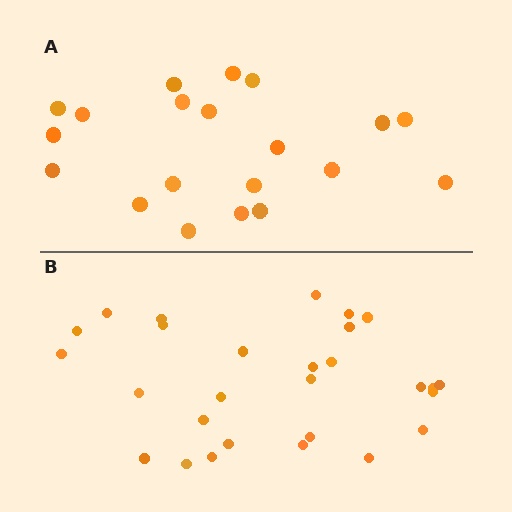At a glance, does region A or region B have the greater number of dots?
Region B (the bottom region) has more dots.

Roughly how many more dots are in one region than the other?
Region B has roughly 8 or so more dots than region A.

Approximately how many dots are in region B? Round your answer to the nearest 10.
About 30 dots. (The exact count is 28, which rounds to 30.)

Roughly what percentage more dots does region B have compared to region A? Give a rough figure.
About 40% more.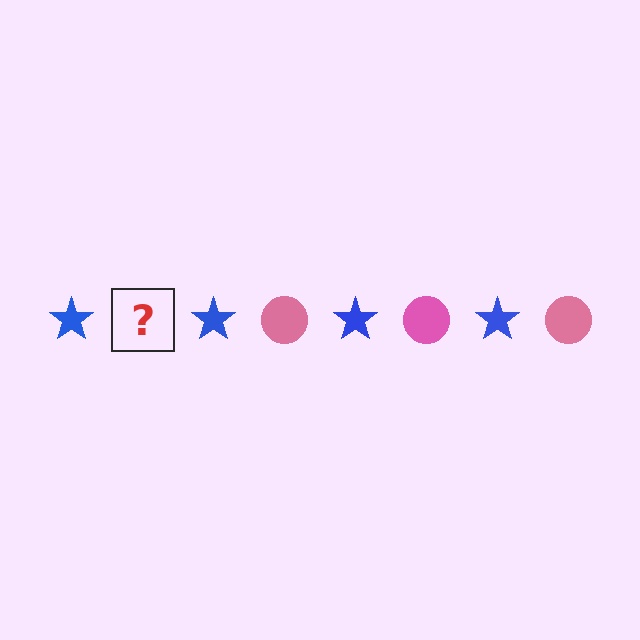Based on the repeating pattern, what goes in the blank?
The blank should be a pink circle.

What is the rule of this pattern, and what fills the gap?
The rule is that the pattern alternates between blue star and pink circle. The gap should be filled with a pink circle.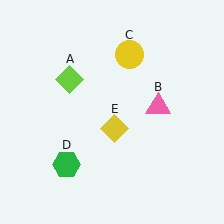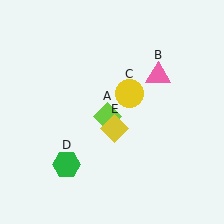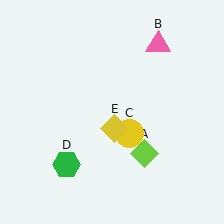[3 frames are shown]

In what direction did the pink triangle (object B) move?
The pink triangle (object B) moved up.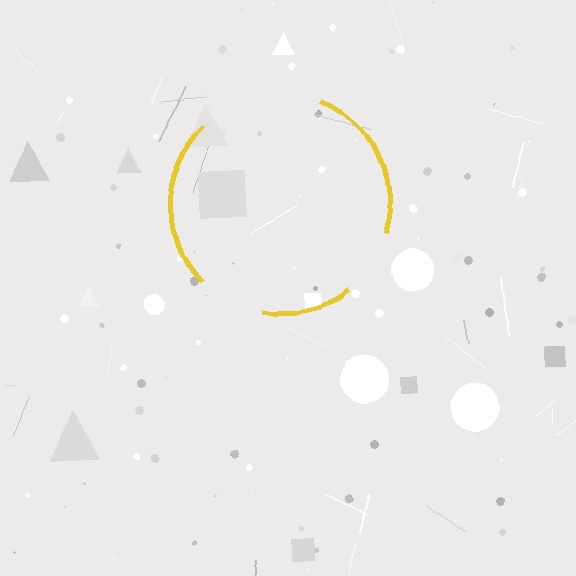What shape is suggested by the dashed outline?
The dashed outline suggests a circle.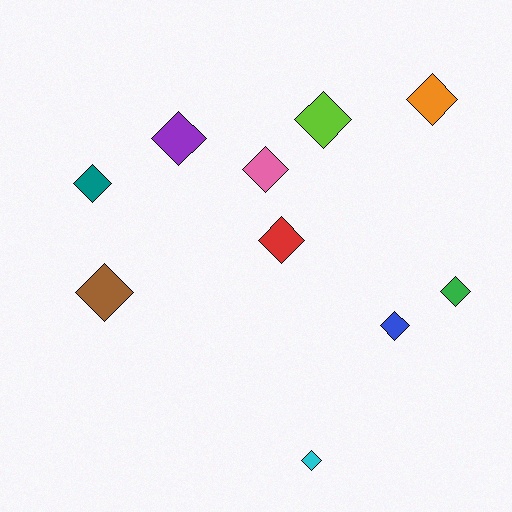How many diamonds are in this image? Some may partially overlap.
There are 10 diamonds.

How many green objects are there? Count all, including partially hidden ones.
There is 1 green object.